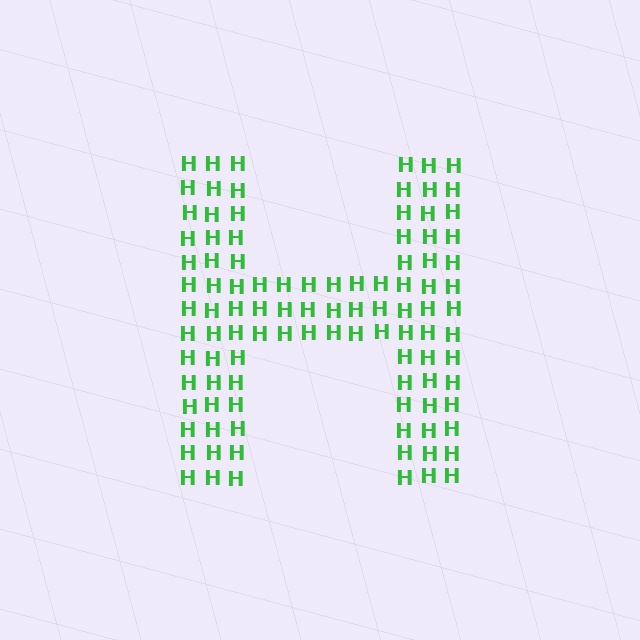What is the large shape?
The large shape is the letter H.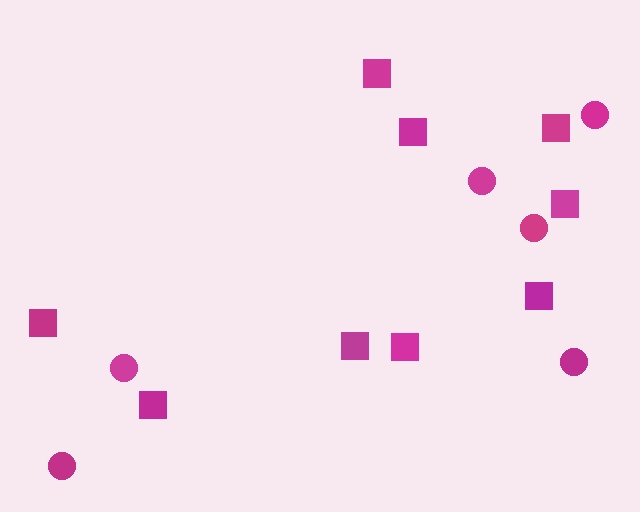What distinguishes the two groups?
There are 2 groups: one group of circles (6) and one group of squares (9).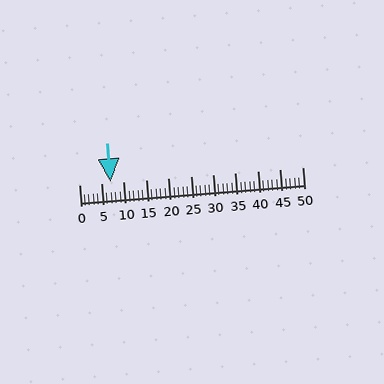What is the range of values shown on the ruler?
The ruler shows values from 0 to 50.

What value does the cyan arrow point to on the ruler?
The cyan arrow points to approximately 7.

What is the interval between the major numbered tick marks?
The major tick marks are spaced 5 units apart.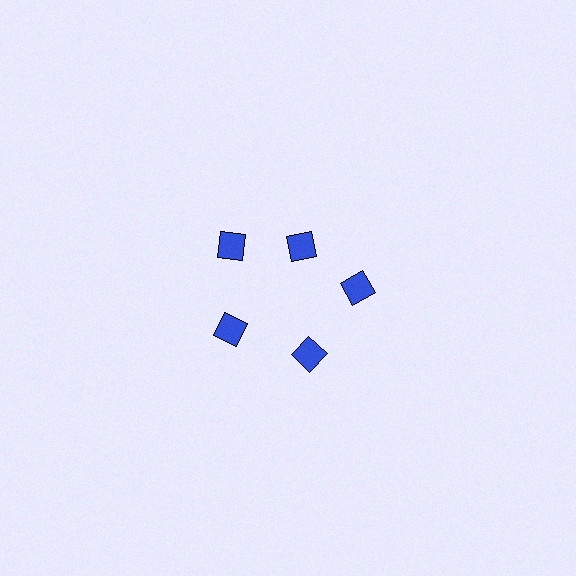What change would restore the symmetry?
The symmetry would be restored by moving it outward, back onto the ring so that all 5 diamonds sit at equal angles and equal distance from the center.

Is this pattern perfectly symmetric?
No. The 5 blue diamonds are arranged in a ring, but one element near the 1 o'clock position is pulled inward toward the center, breaking the 5-fold rotational symmetry.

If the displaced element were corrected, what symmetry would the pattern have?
It would have 5-fold rotational symmetry — the pattern would map onto itself every 72 degrees.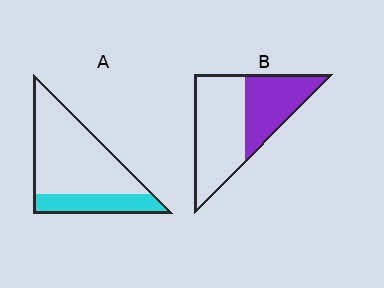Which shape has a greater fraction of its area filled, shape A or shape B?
Shape B.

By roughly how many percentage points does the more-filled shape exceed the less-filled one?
By roughly 15 percentage points (B over A).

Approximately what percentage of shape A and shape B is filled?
A is approximately 25% and B is approximately 40%.